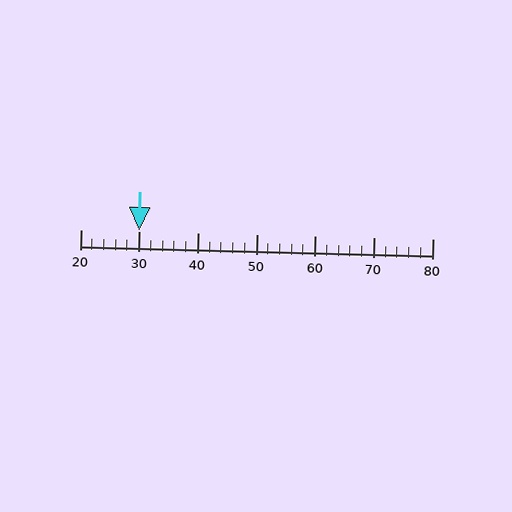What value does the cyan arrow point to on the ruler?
The cyan arrow points to approximately 30.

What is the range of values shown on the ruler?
The ruler shows values from 20 to 80.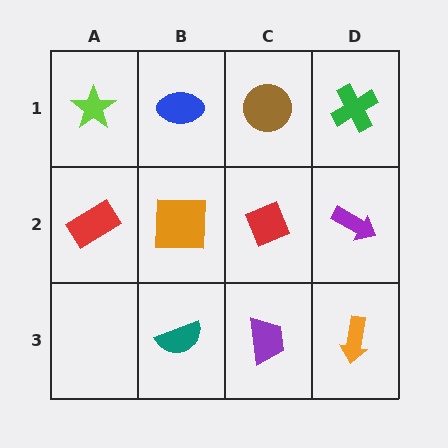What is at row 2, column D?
A purple arrow.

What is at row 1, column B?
A blue ellipse.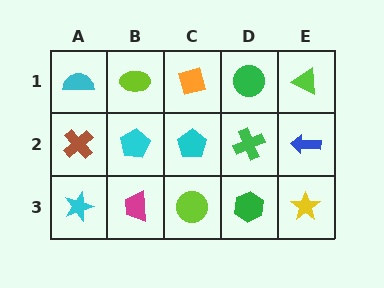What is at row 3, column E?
A yellow star.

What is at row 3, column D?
A green hexagon.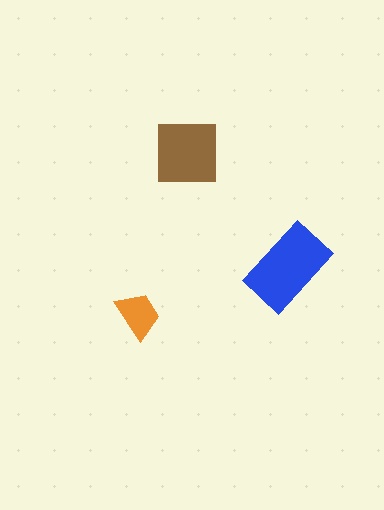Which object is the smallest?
The orange trapezoid.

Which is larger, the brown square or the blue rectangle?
The blue rectangle.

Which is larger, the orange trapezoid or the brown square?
The brown square.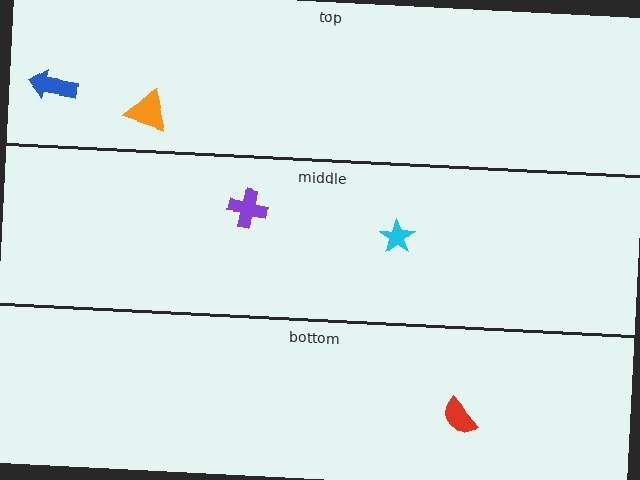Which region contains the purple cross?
The middle region.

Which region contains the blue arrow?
The top region.